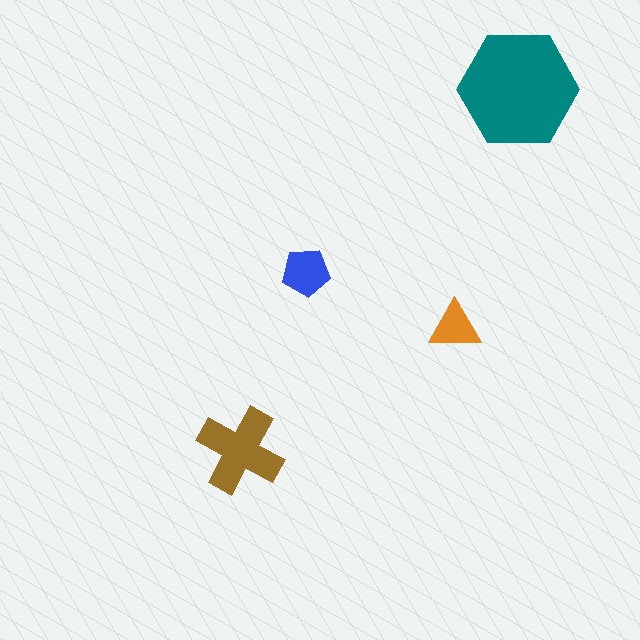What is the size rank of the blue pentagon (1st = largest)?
3rd.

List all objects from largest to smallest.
The teal hexagon, the brown cross, the blue pentagon, the orange triangle.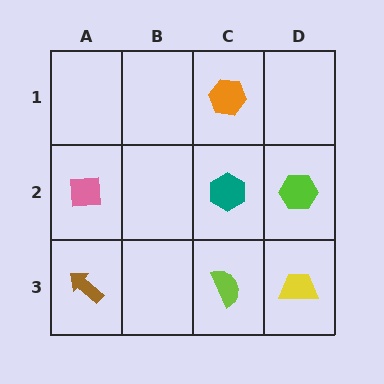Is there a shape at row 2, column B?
No, that cell is empty.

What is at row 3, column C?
A lime semicircle.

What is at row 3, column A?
A brown arrow.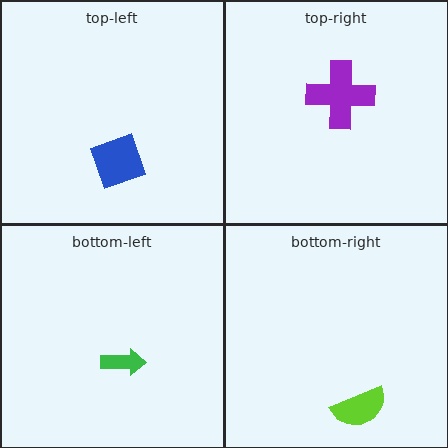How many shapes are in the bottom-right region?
1.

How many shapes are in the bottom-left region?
1.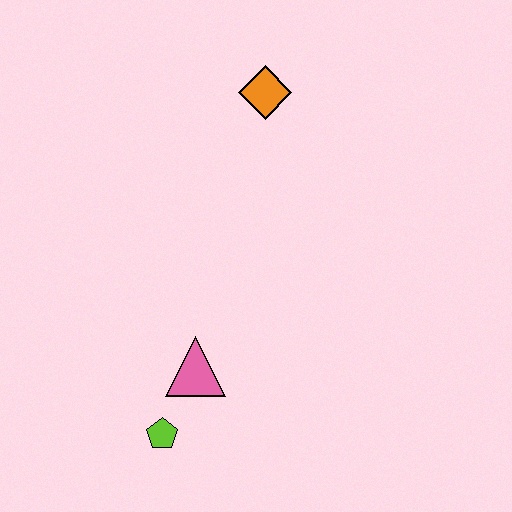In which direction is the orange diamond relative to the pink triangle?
The orange diamond is above the pink triangle.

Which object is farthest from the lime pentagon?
The orange diamond is farthest from the lime pentagon.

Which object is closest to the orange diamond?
The pink triangle is closest to the orange diamond.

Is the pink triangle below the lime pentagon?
No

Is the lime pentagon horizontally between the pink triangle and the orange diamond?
No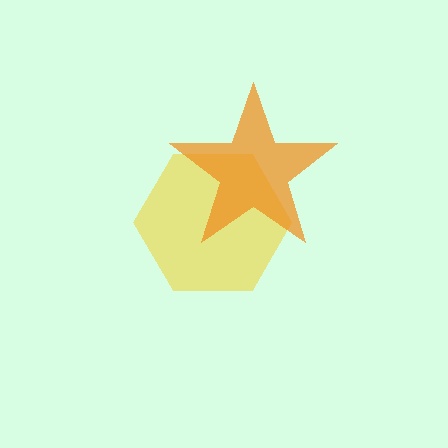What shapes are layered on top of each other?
The layered shapes are: a yellow hexagon, an orange star.